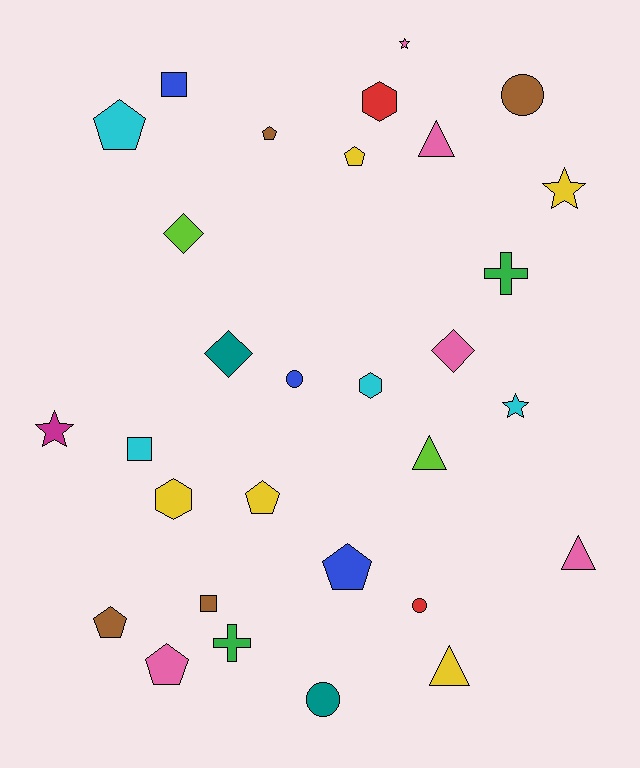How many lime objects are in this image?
There are 2 lime objects.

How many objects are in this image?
There are 30 objects.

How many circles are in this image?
There are 4 circles.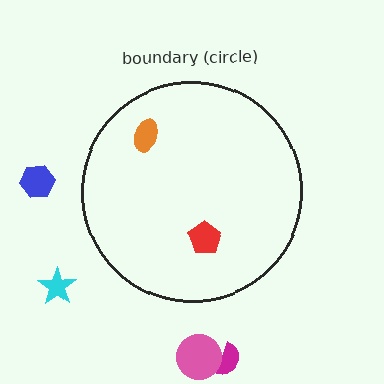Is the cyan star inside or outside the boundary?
Outside.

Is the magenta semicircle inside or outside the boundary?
Outside.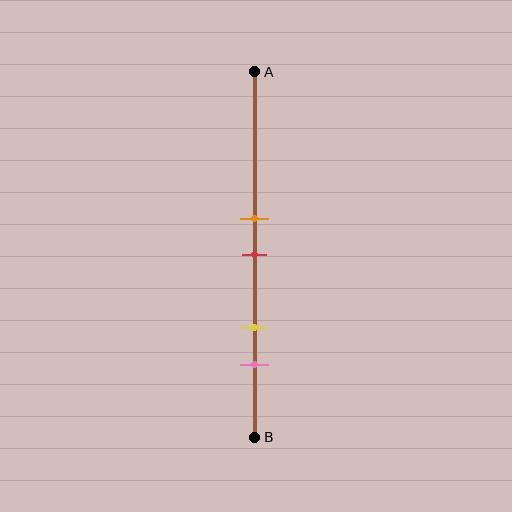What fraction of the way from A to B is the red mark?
The red mark is approximately 50% (0.5) of the way from A to B.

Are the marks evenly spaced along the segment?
No, the marks are not evenly spaced.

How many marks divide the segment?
There are 4 marks dividing the segment.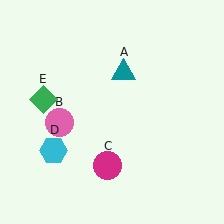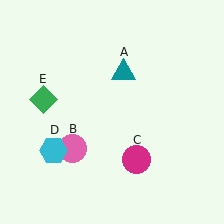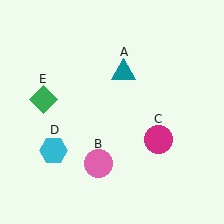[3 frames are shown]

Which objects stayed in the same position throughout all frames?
Teal triangle (object A) and cyan hexagon (object D) and green diamond (object E) remained stationary.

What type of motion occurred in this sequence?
The pink circle (object B), magenta circle (object C) rotated counterclockwise around the center of the scene.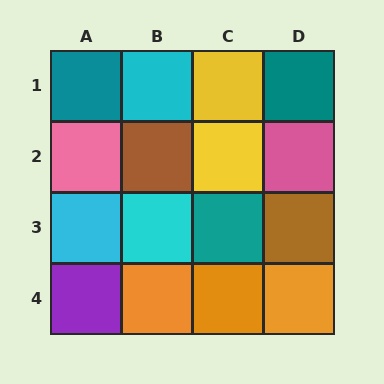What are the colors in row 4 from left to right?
Purple, orange, orange, orange.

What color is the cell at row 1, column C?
Yellow.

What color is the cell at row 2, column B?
Brown.